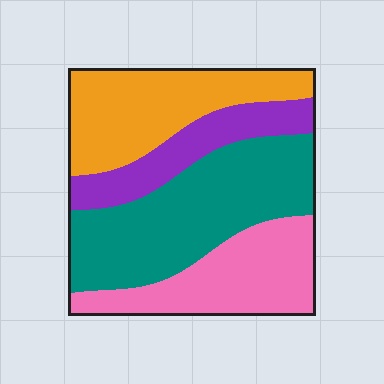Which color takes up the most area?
Teal, at roughly 35%.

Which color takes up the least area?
Purple, at roughly 15%.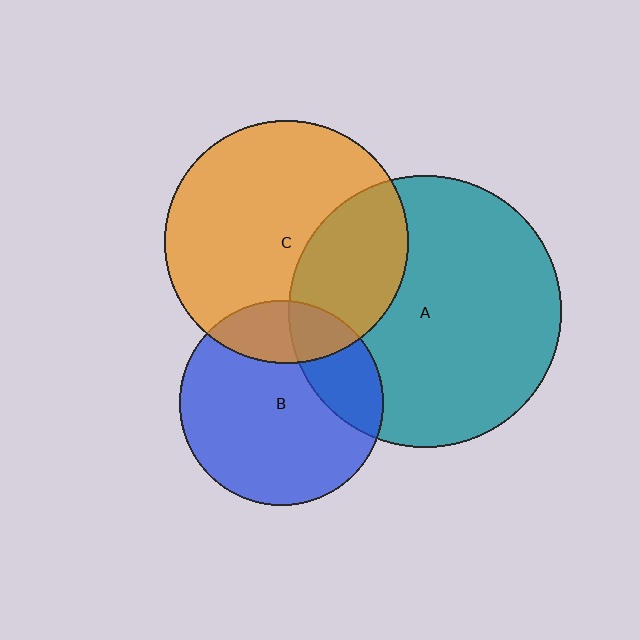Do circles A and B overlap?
Yes.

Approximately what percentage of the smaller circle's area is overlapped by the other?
Approximately 25%.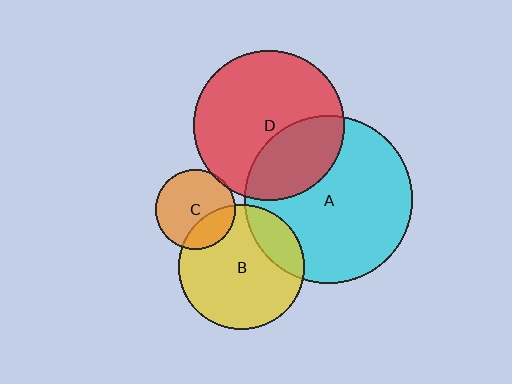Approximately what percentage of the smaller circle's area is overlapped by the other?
Approximately 30%.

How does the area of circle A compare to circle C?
Approximately 4.4 times.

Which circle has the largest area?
Circle A (cyan).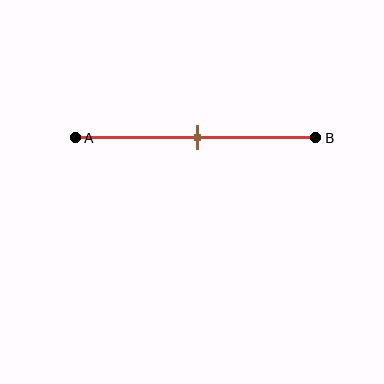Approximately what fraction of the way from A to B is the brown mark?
The brown mark is approximately 50% of the way from A to B.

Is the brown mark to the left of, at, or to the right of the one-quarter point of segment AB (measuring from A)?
The brown mark is to the right of the one-quarter point of segment AB.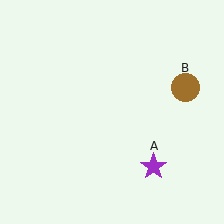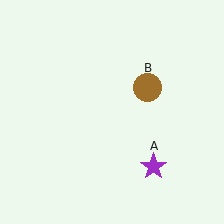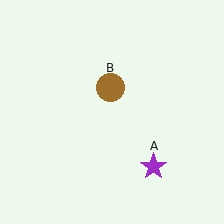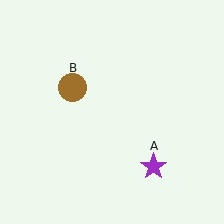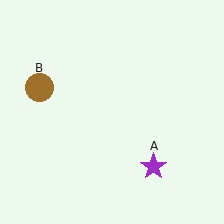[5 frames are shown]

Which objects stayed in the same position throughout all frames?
Purple star (object A) remained stationary.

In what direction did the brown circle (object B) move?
The brown circle (object B) moved left.